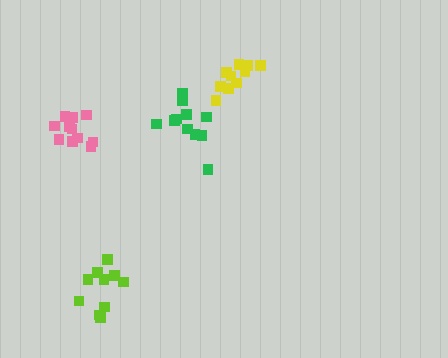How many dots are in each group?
Group 1: 10 dots, Group 2: 10 dots, Group 3: 12 dots, Group 4: 11 dots (43 total).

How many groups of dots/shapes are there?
There are 4 groups.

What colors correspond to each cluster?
The clusters are colored: lime, yellow, pink, green.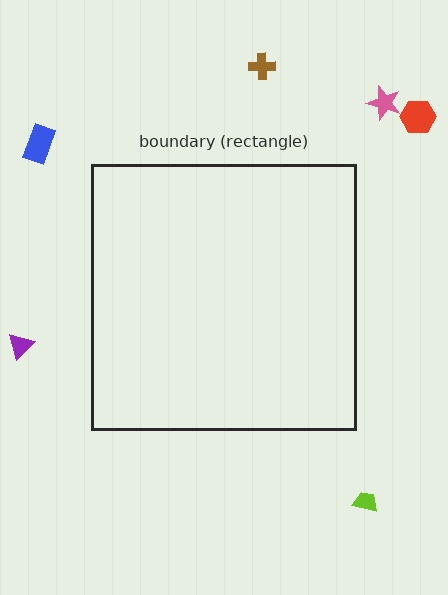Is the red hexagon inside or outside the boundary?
Outside.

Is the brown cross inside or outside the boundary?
Outside.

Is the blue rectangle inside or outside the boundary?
Outside.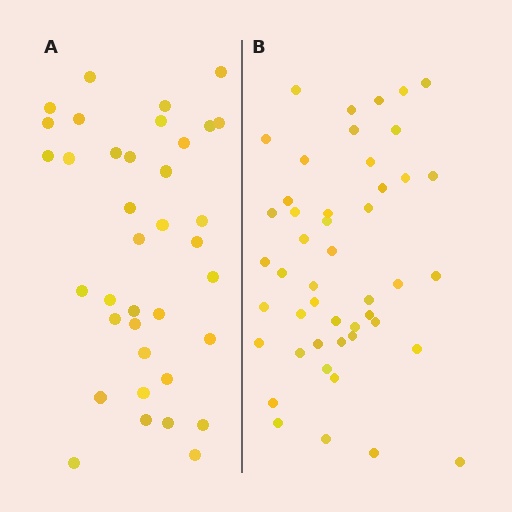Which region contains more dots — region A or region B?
Region B (the right region) has more dots.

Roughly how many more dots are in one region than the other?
Region B has roughly 10 or so more dots than region A.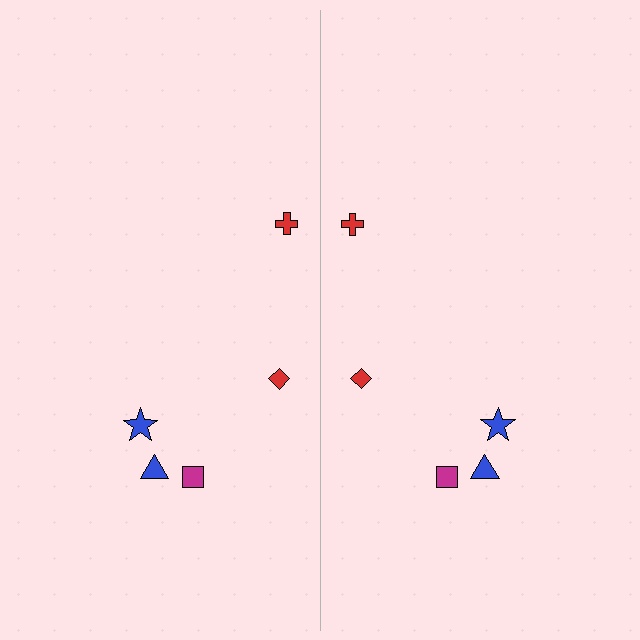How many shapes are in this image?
There are 10 shapes in this image.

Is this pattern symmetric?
Yes, this pattern has bilateral (reflection) symmetry.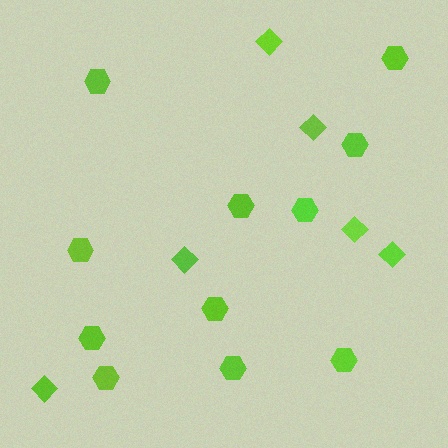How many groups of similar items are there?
There are 2 groups: one group of diamonds (6) and one group of hexagons (11).